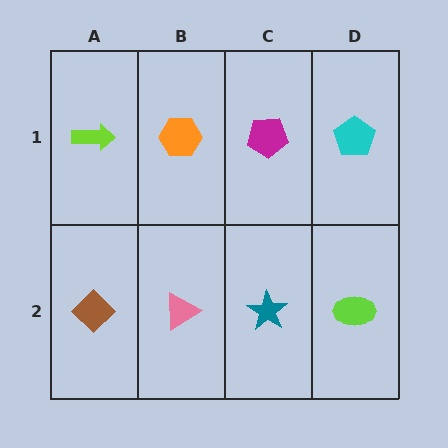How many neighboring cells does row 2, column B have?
3.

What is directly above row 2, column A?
A lime arrow.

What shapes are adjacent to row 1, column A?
A brown diamond (row 2, column A), an orange hexagon (row 1, column B).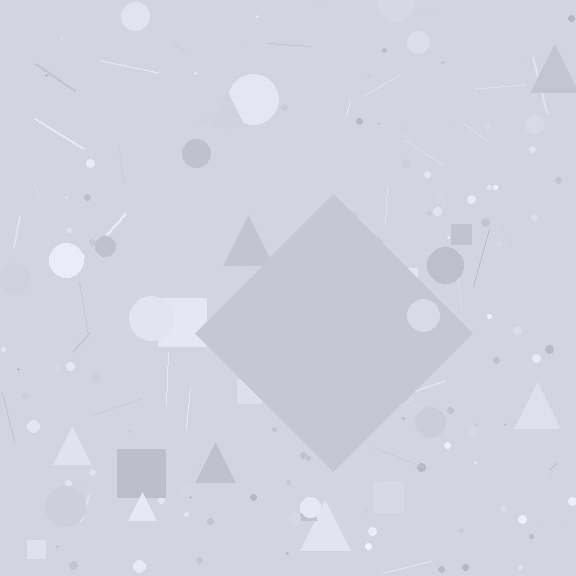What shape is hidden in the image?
A diamond is hidden in the image.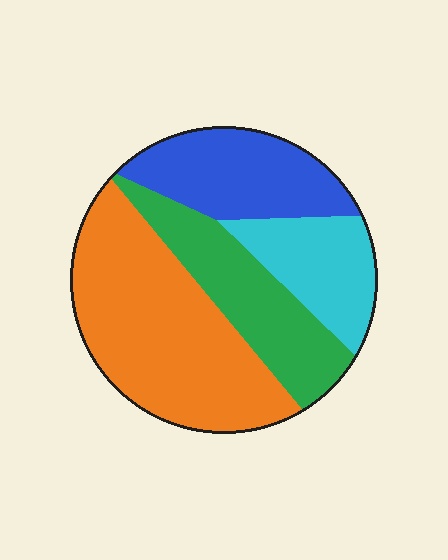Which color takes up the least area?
Cyan, at roughly 15%.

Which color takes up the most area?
Orange, at roughly 40%.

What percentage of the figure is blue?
Blue takes up less than a quarter of the figure.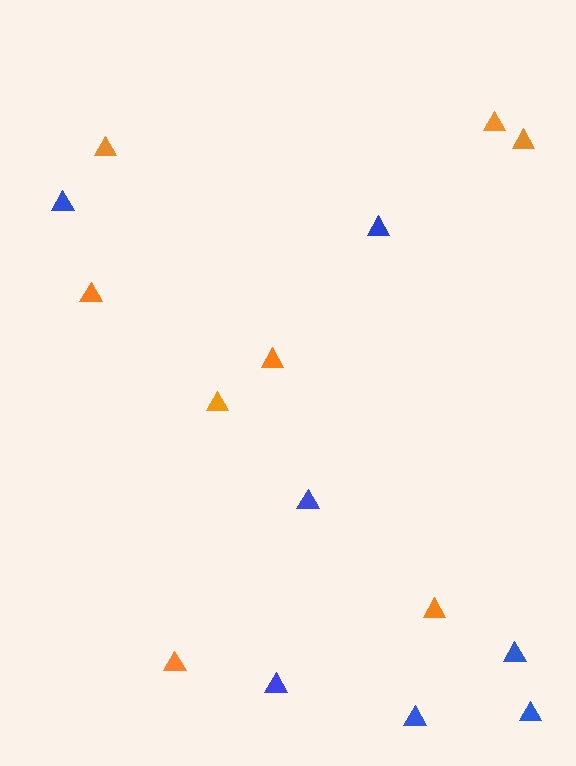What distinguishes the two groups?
There are 2 groups: one group of orange triangles (8) and one group of blue triangles (7).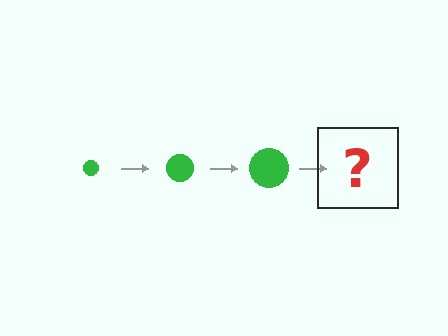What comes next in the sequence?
The next element should be a green circle, larger than the previous one.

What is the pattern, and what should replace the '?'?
The pattern is that the circle gets progressively larger each step. The '?' should be a green circle, larger than the previous one.